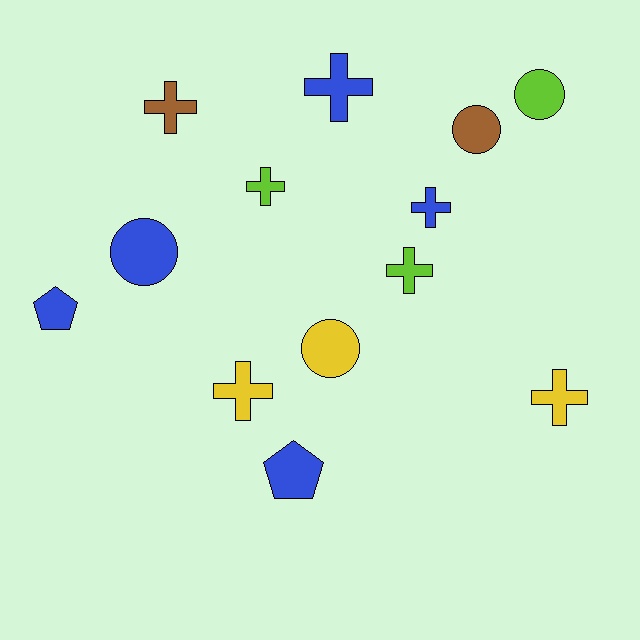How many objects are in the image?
There are 13 objects.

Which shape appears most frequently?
Cross, with 7 objects.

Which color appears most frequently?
Blue, with 5 objects.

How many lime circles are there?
There is 1 lime circle.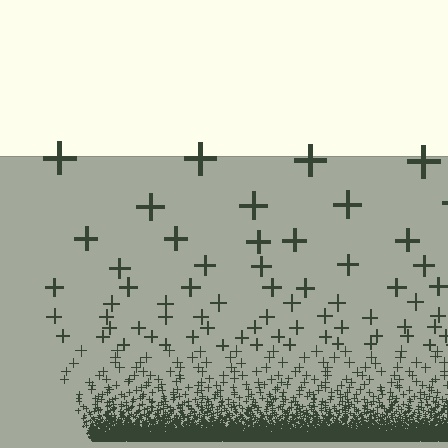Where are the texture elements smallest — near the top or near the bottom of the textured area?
Near the bottom.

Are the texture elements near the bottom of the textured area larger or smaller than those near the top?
Smaller. The gradient is inverted — elements near the bottom are smaller and denser.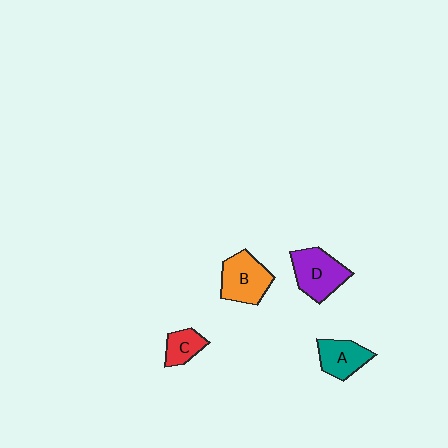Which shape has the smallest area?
Shape C (red).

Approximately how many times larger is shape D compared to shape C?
Approximately 1.9 times.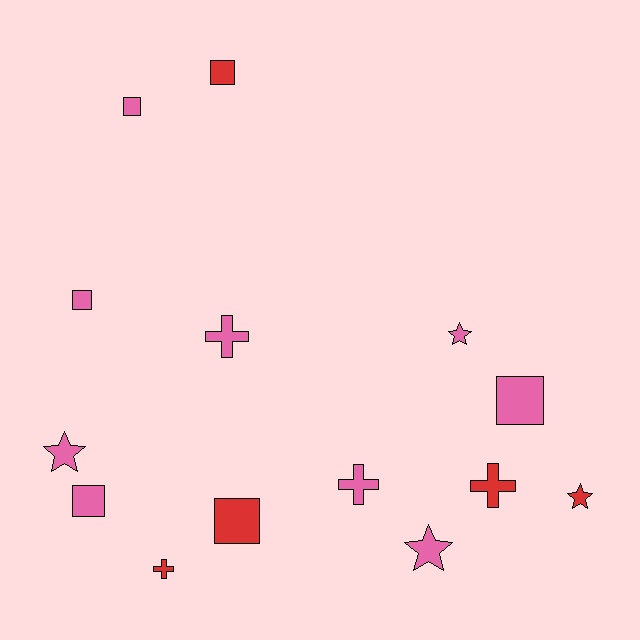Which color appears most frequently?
Pink, with 9 objects.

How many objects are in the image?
There are 14 objects.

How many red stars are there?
There is 1 red star.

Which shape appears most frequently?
Square, with 6 objects.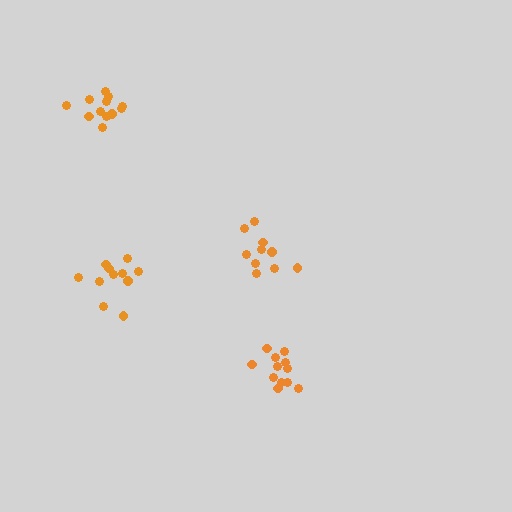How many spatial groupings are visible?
There are 4 spatial groupings.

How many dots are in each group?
Group 1: 10 dots, Group 2: 11 dots, Group 3: 12 dots, Group 4: 12 dots (45 total).